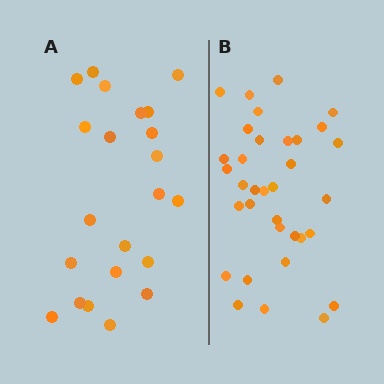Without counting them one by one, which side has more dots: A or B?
Region B (the right region) has more dots.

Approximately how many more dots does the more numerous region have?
Region B has roughly 12 or so more dots than region A.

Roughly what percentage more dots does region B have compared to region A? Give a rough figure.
About 55% more.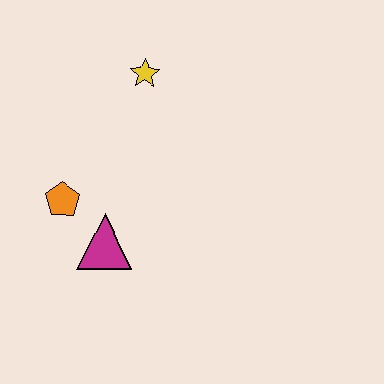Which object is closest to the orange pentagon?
The magenta triangle is closest to the orange pentagon.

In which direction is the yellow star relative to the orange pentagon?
The yellow star is above the orange pentagon.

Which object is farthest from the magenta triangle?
The yellow star is farthest from the magenta triangle.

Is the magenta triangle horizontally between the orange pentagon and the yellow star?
Yes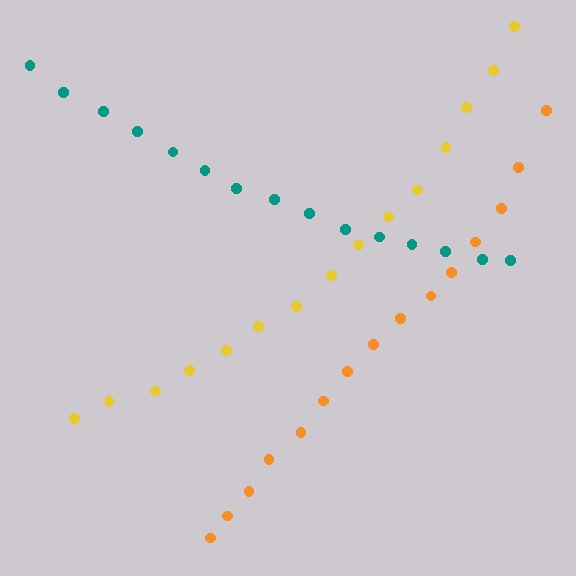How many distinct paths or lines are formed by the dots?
There are 3 distinct paths.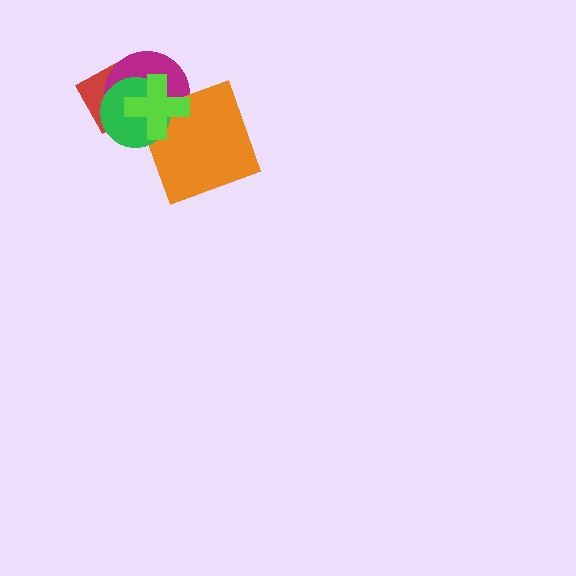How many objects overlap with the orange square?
3 objects overlap with the orange square.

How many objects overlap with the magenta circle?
4 objects overlap with the magenta circle.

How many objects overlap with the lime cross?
4 objects overlap with the lime cross.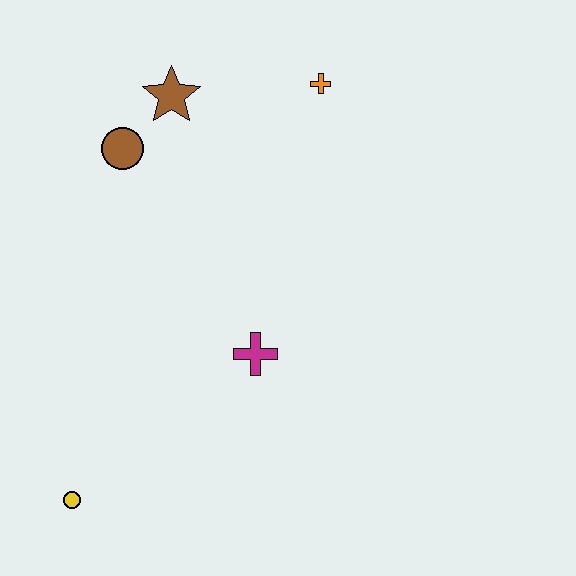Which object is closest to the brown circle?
The brown star is closest to the brown circle.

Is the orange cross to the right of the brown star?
Yes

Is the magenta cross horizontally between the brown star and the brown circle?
No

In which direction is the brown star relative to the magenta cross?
The brown star is above the magenta cross.